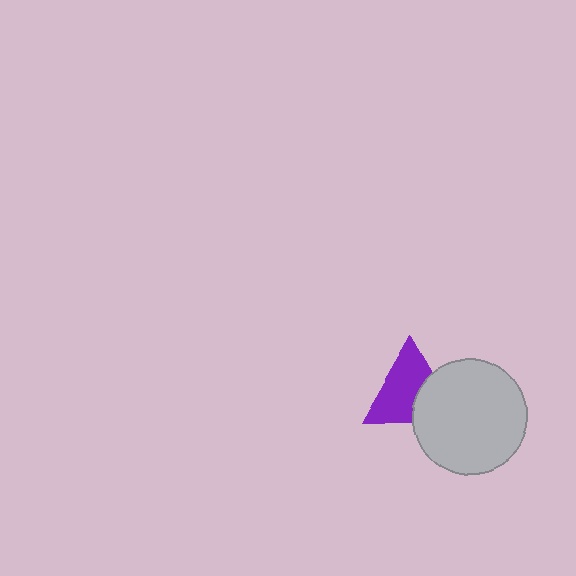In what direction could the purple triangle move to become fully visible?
The purple triangle could move toward the upper-left. That would shift it out from behind the light gray circle entirely.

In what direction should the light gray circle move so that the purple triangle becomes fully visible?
The light gray circle should move toward the lower-right. That is the shortest direction to clear the overlap and leave the purple triangle fully visible.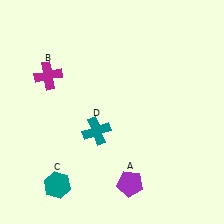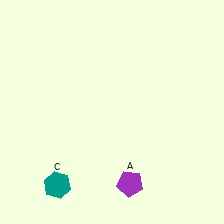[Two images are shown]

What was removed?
The magenta cross (B), the teal cross (D) were removed in Image 2.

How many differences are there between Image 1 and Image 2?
There are 2 differences between the two images.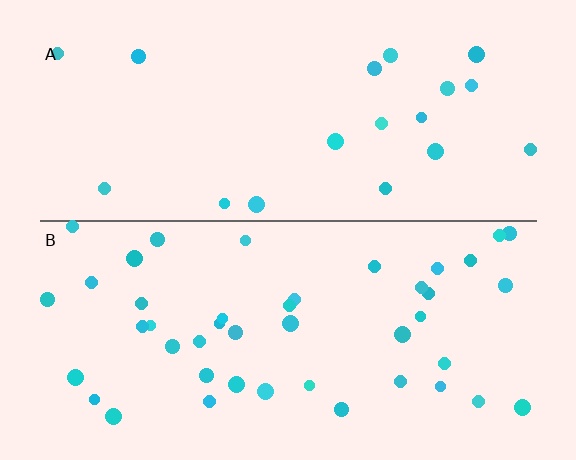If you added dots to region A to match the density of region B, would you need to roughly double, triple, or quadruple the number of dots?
Approximately double.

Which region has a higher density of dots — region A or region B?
B (the bottom).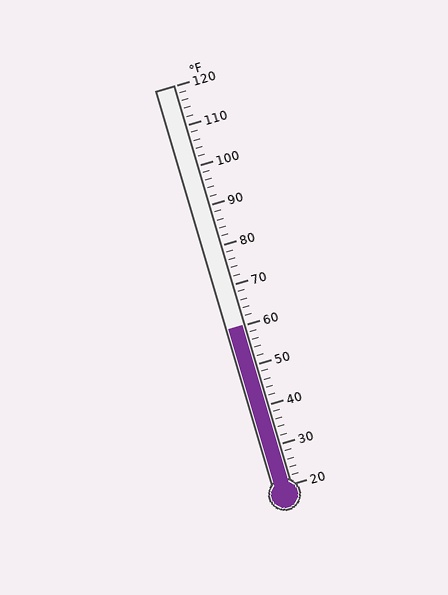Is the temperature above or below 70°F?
The temperature is below 70°F.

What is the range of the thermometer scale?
The thermometer scale ranges from 20°F to 120°F.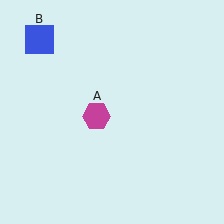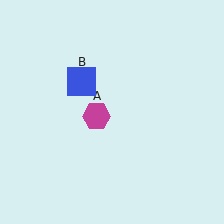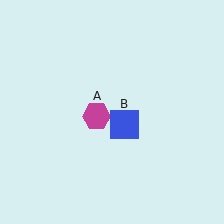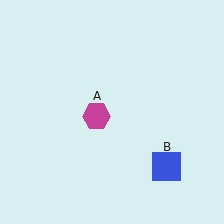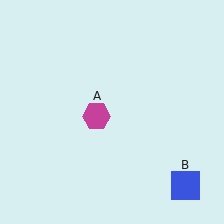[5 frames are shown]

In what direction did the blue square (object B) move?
The blue square (object B) moved down and to the right.